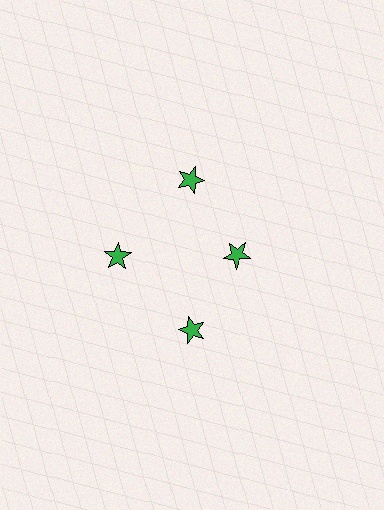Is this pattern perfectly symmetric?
No. The 4 green stars are arranged in a ring, but one element near the 3 o'clock position is pulled inward toward the center, breaking the 4-fold rotational symmetry.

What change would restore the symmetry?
The symmetry would be restored by moving it outward, back onto the ring so that all 4 stars sit at equal angles and equal distance from the center.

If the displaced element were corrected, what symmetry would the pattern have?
It would have 4-fold rotational symmetry — the pattern would map onto itself every 90 degrees.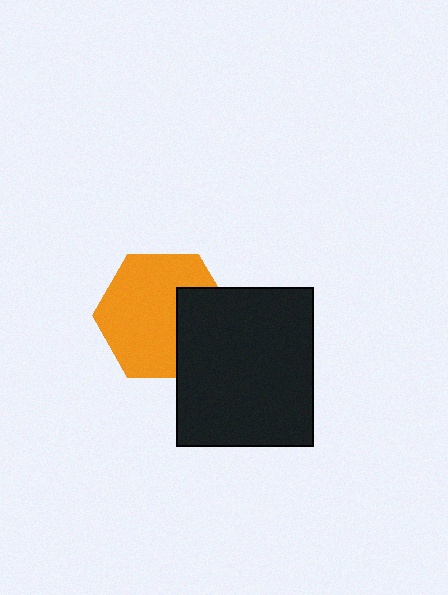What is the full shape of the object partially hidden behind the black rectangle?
The partially hidden object is an orange hexagon.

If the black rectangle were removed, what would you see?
You would see the complete orange hexagon.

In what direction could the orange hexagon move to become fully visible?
The orange hexagon could move left. That would shift it out from behind the black rectangle entirely.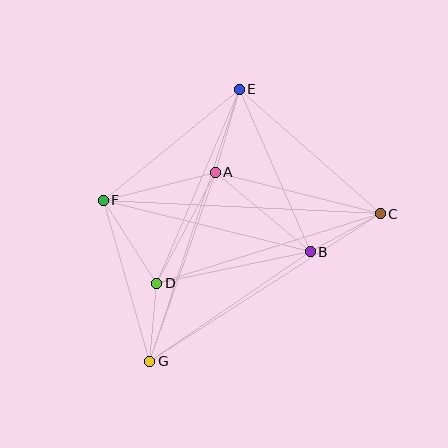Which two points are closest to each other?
Points D and G are closest to each other.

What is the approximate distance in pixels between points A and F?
The distance between A and F is approximately 116 pixels.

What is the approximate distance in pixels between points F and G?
The distance between F and G is approximately 167 pixels.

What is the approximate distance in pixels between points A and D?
The distance between A and D is approximately 126 pixels.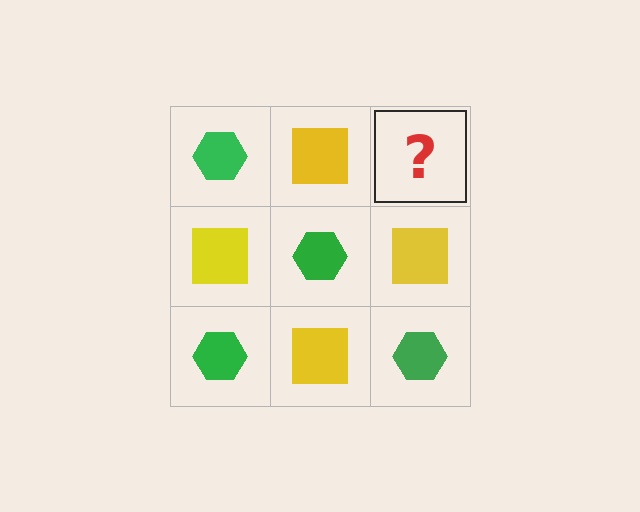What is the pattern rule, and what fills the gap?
The rule is that it alternates green hexagon and yellow square in a checkerboard pattern. The gap should be filled with a green hexagon.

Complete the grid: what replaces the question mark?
The question mark should be replaced with a green hexagon.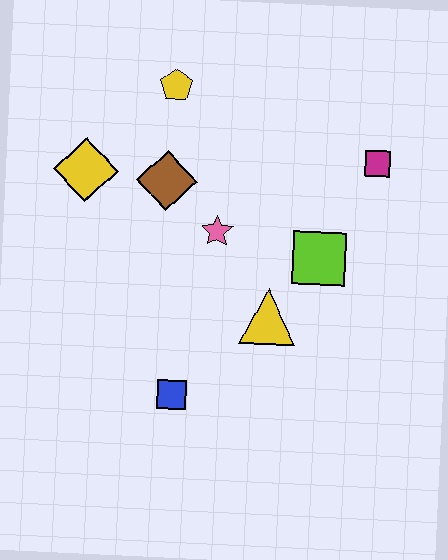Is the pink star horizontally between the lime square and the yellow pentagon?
Yes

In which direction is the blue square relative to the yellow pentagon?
The blue square is below the yellow pentagon.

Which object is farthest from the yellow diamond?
The magenta square is farthest from the yellow diamond.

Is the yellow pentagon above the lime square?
Yes